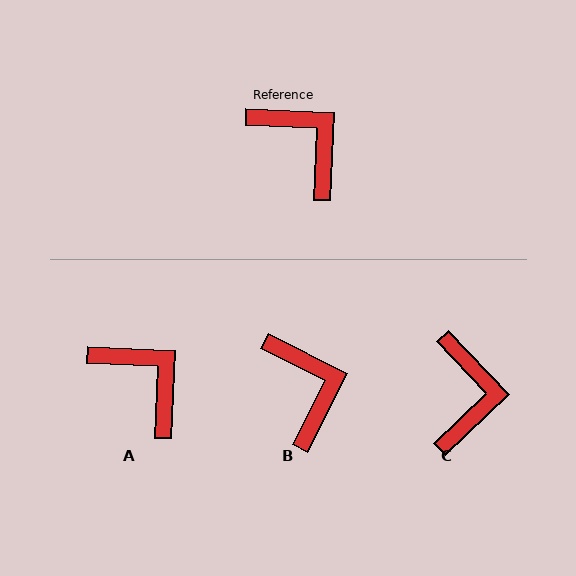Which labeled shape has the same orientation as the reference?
A.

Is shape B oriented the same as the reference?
No, it is off by about 24 degrees.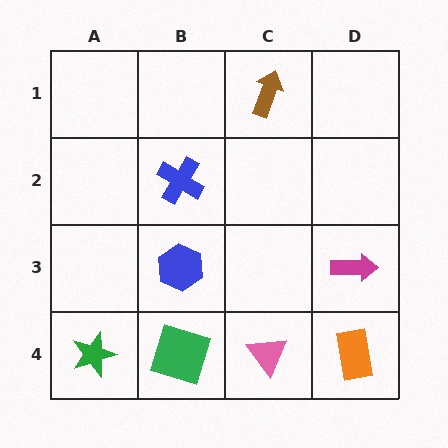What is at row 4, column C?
A pink triangle.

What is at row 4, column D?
An orange rectangle.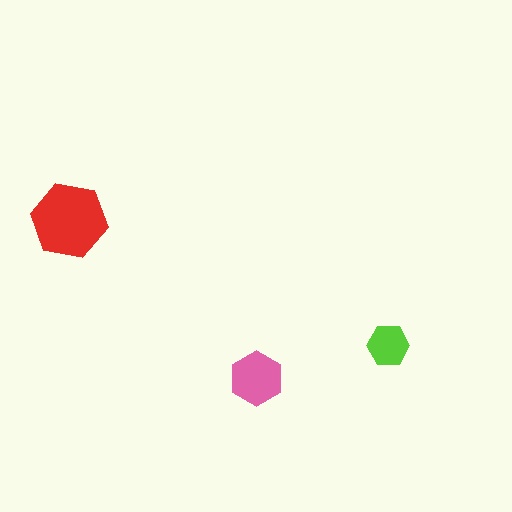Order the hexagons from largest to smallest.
the red one, the pink one, the lime one.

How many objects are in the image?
There are 3 objects in the image.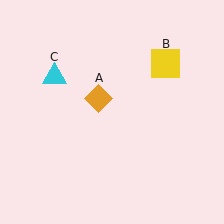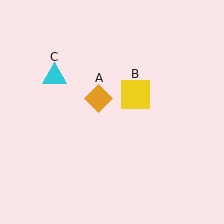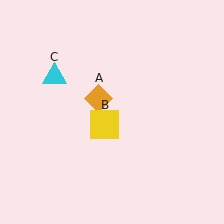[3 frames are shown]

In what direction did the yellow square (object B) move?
The yellow square (object B) moved down and to the left.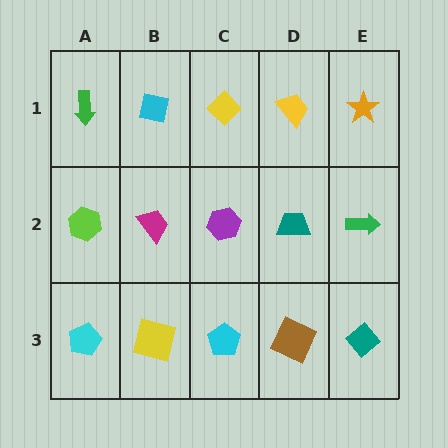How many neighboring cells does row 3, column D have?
3.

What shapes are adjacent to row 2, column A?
A green arrow (row 1, column A), a cyan pentagon (row 3, column A), a magenta trapezoid (row 2, column B).